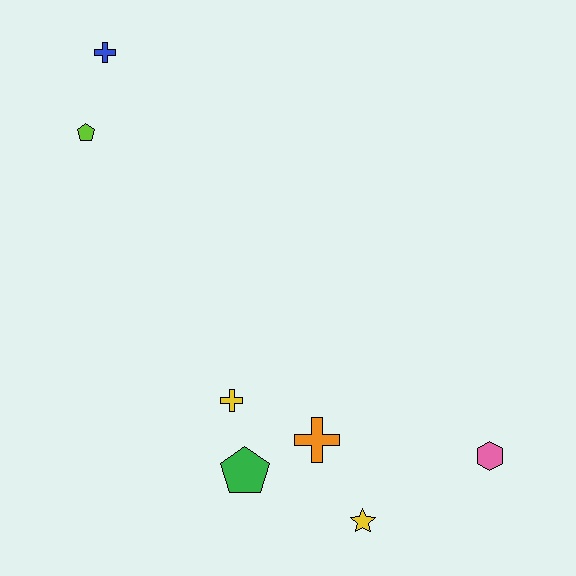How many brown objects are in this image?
There are no brown objects.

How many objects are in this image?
There are 7 objects.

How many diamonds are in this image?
There are no diamonds.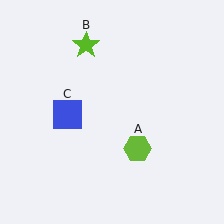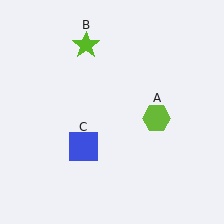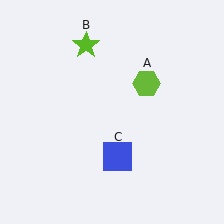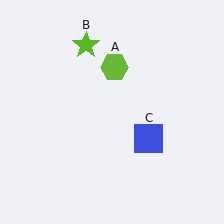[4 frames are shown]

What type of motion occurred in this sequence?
The lime hexagon (object A), blue square (object C) rotated counterclockwise around the center of the scene.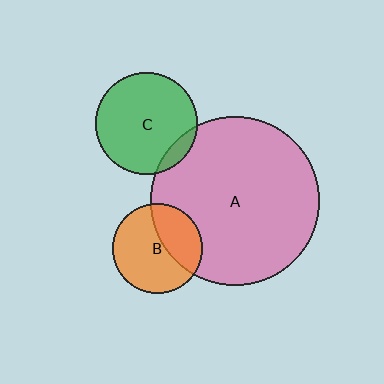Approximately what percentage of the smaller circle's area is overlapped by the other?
Approximately 35%.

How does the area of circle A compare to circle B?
Approximately 3.5 times.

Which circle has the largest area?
Circle A (pink).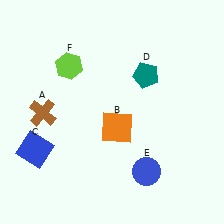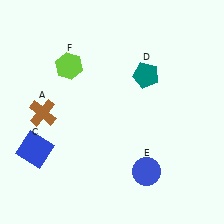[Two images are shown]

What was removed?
The orange square (B) was removed in Image 2.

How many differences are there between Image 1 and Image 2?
There is 1 difference between the two images.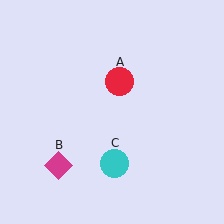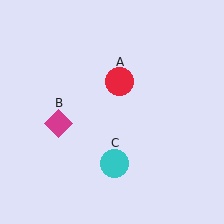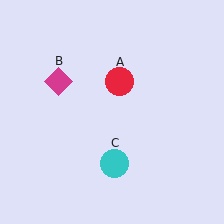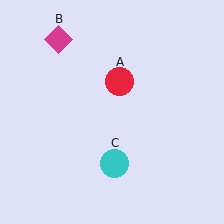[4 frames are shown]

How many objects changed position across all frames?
1 object changed position: magenta diamond (object B).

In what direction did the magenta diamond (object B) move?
The magenta diamond (object B) moved up.